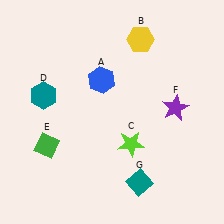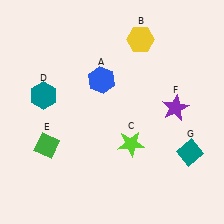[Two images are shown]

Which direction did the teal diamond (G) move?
The teal diamond (G) moved right.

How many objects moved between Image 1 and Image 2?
1 object moved between the two images.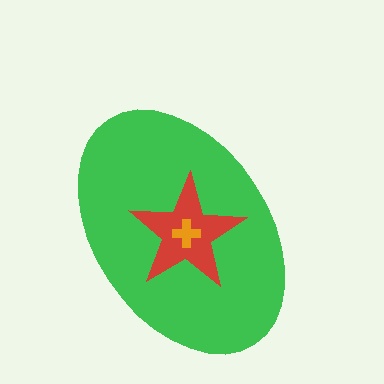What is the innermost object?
The orange cross.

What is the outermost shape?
The green ellipse.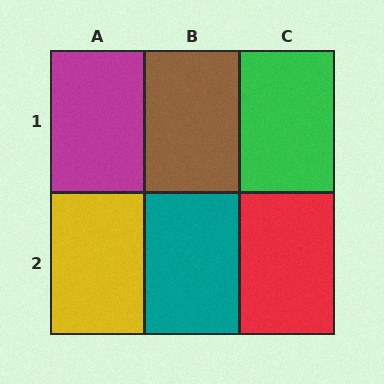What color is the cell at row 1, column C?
Green.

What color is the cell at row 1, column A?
Magenta.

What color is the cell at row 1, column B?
Brown.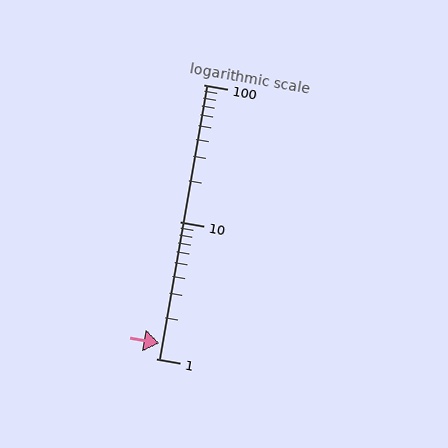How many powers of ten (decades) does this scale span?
The scale spans 2 decades, from 1 to 100.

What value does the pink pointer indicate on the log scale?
The pointer indicates approximately 1.3.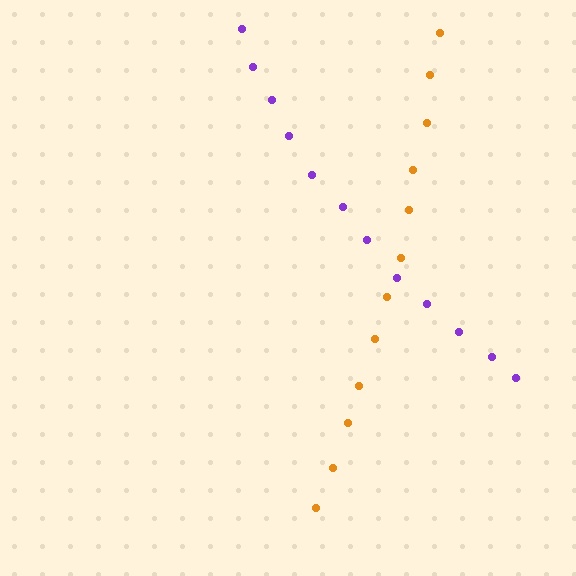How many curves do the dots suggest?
There are 2 distinct paths.